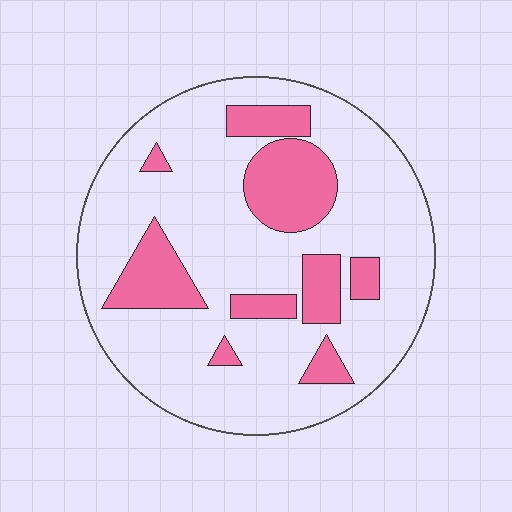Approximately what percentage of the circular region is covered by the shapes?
Approximately 25%.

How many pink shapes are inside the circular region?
9.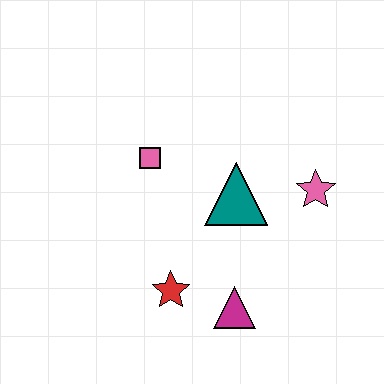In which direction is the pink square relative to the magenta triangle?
The pink square is above the magenta triangle.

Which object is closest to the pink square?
The teal triangle is closest to the pink square.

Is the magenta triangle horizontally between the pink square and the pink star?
Yes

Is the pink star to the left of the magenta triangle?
No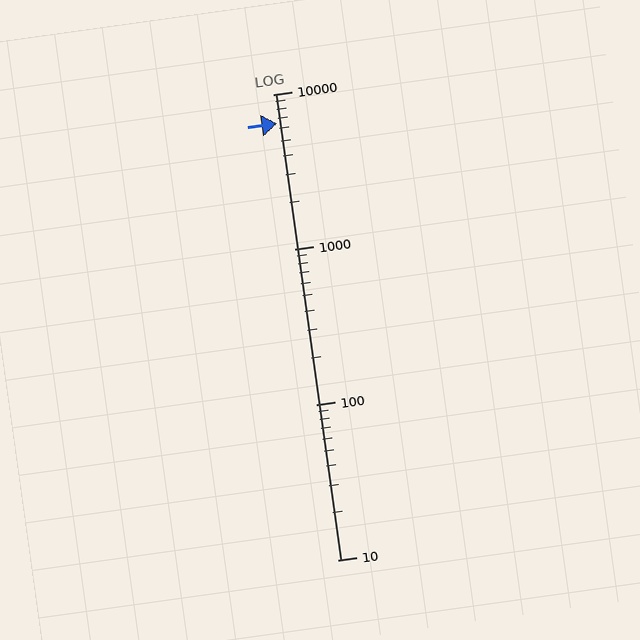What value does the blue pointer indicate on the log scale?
The pointer indicates approximately 6500.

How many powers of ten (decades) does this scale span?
The scale spans 3 decades, from 10 to 10000.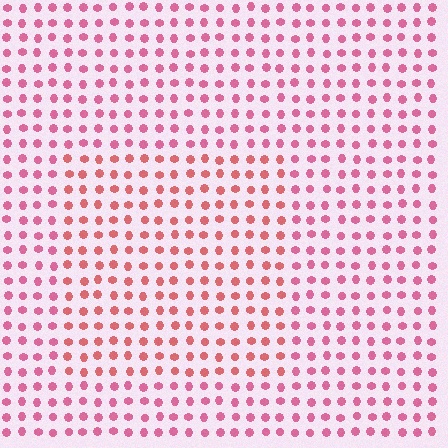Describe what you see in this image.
The image is filled with small pink elements in a uniform arrangement. A rectangle-shaped region is visible where the elements are tinted to a slightly different hue, forming a subtle color boundary.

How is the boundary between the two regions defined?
The boundary is defined purely by a slight shift in hue (about 23 degrees). Spacing, size, and orientation are identical on both sides.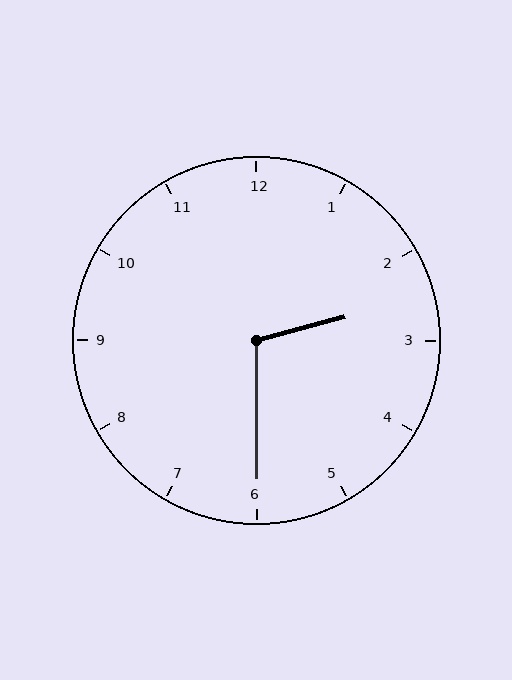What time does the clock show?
2:30.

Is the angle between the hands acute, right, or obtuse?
It is obtuse.